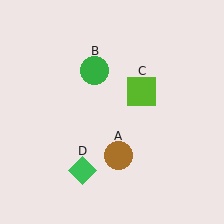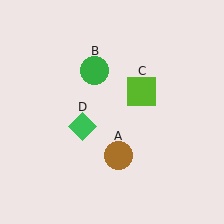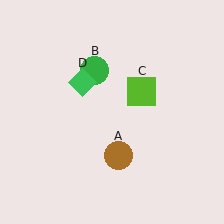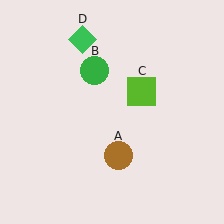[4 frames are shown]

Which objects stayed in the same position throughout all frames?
Brown circle (object A) and green circle (object B) and lime square (object C) remained stationary.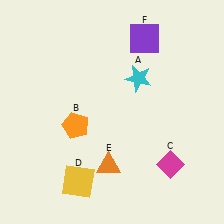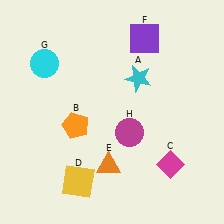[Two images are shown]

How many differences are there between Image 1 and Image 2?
There are 2 differences between the two images.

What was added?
A cyan circle (G), a magenta circle (H) were added in Image 2.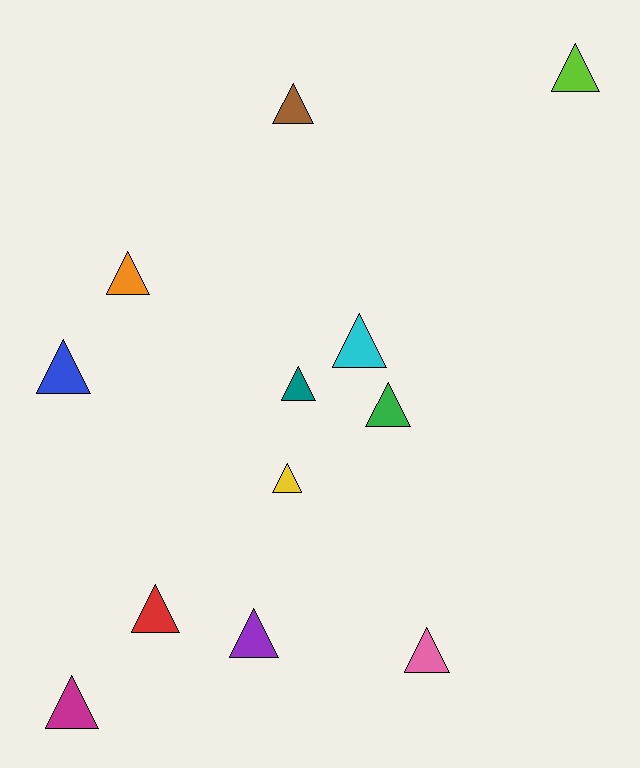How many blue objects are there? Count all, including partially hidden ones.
There is 1 blue object.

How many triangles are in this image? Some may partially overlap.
There are 12 triangles.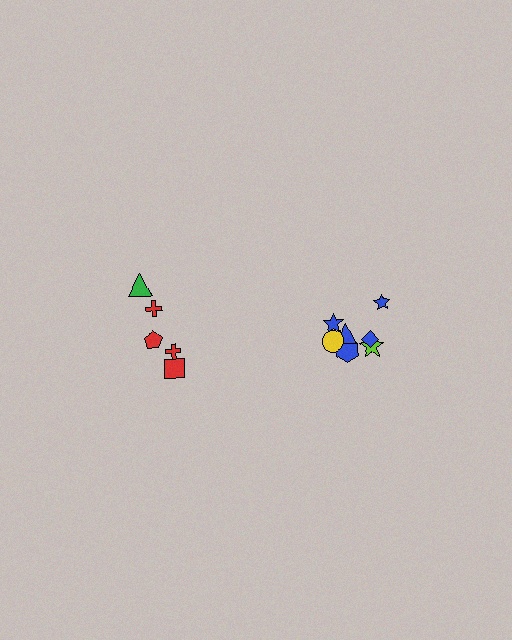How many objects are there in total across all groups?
There are 12 objects.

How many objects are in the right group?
There are 7 objects.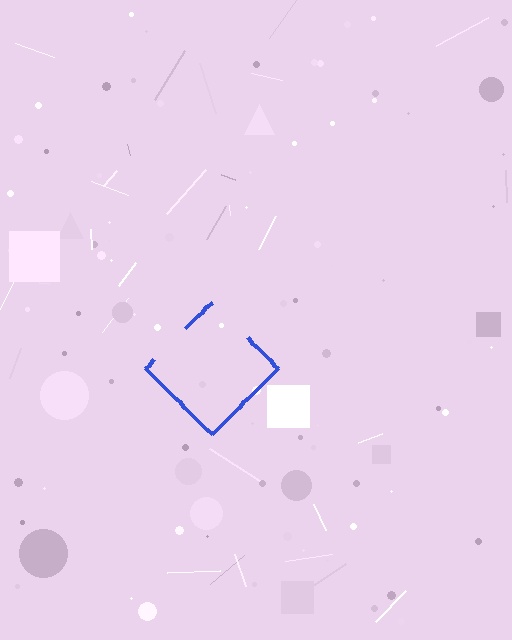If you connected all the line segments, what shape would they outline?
They would outline a diamond.